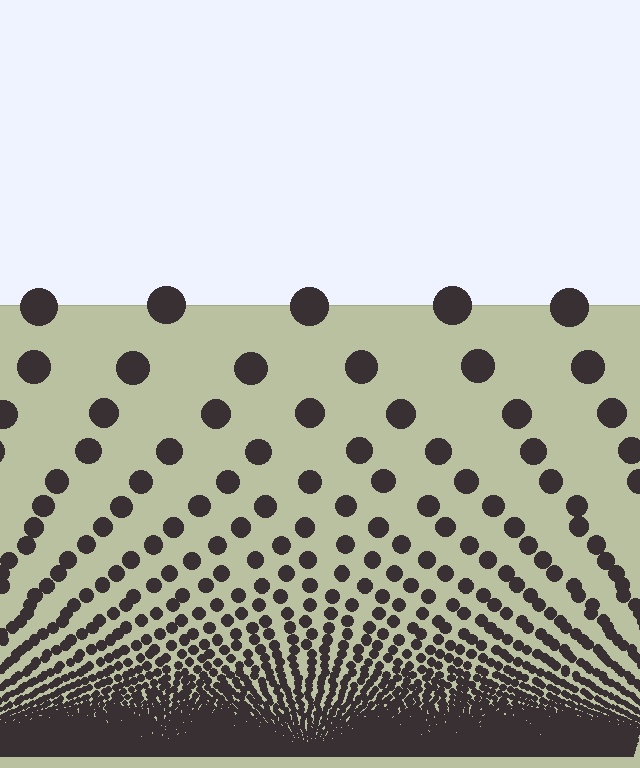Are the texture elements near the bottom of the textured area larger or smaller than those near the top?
Smaller. The gradient is inverted — elements near the bottom are smaller and denser.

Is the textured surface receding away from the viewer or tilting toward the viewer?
The surface appears to tilt toward the viewer. Texture elements get larger and sparser toward the top.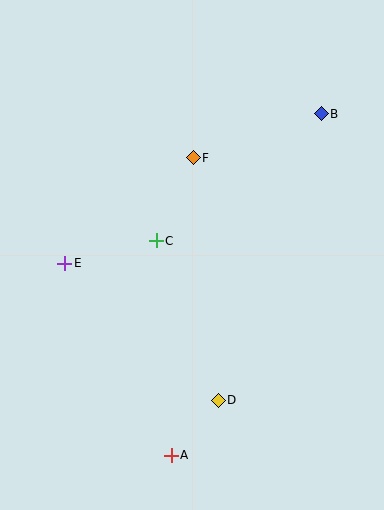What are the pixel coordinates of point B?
Point B is at (321, 114).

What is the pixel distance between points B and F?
The distance between B and F is 135 pixels.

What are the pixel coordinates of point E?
Point E is at (65, 263).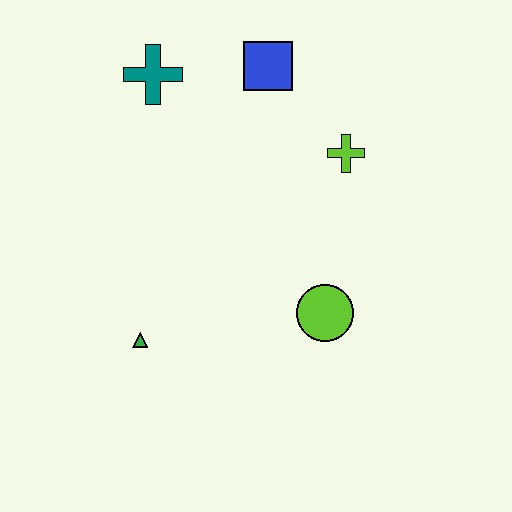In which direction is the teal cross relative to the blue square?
The teal cross is to the left of the blue square.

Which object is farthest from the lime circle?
The teal cross is farthest from the lime circle.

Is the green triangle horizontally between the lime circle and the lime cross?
No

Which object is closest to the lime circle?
The lime cross is closest to the lime circle.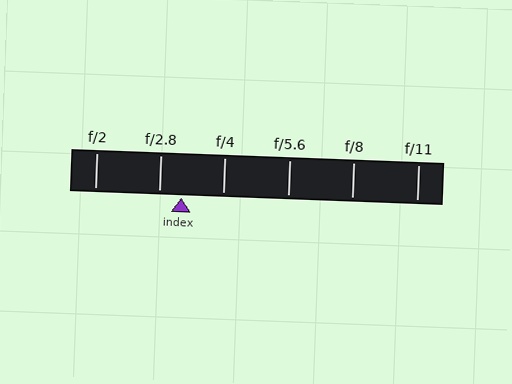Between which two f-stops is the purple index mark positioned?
The index mark is between f/2.8 and f/4.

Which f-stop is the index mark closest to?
The index mark is closest to f/2.8.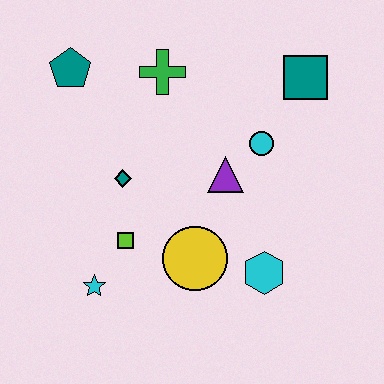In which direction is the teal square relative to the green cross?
The teal square is to the right of the green cross.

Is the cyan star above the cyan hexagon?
No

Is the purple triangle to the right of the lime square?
Yes